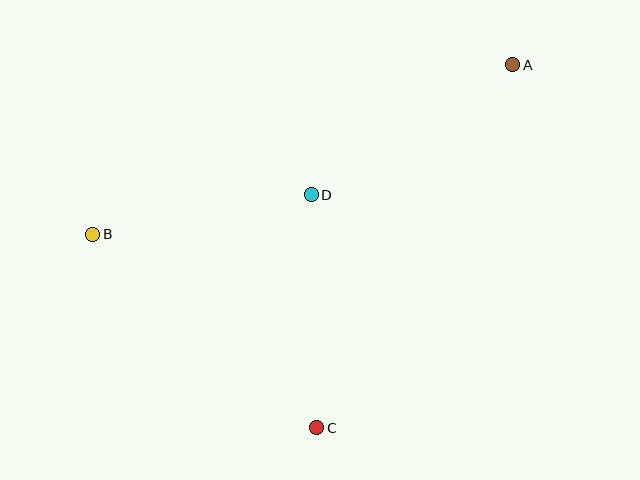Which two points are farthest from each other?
Points A and B are farthest from each other.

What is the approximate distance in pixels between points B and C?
The distance between B and C is approximately 296 pixels.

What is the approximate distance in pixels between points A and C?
The distance between A and C is approximately 412 pixels.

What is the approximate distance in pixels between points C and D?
The distance between C and D is approximately 233 pixels.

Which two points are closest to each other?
Points B and D are closest to each other.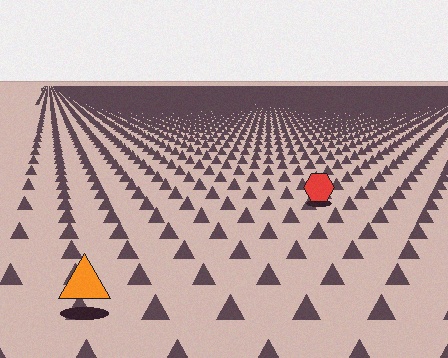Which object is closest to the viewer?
The orange triangle is closest. The texture marks near it are larger and more spread out.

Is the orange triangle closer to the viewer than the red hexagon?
Yes. The orange triangle is closer — you can tell from the texture gradient: the ground texture is coarser near it.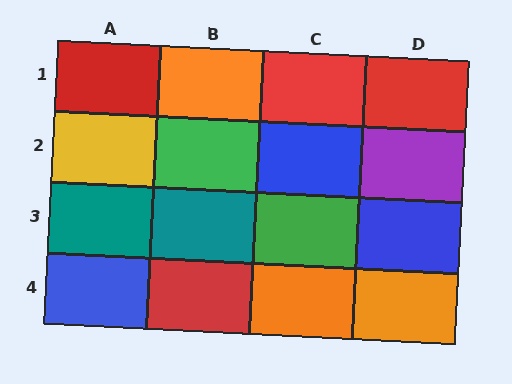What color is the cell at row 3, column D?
Blue.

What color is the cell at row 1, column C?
Red.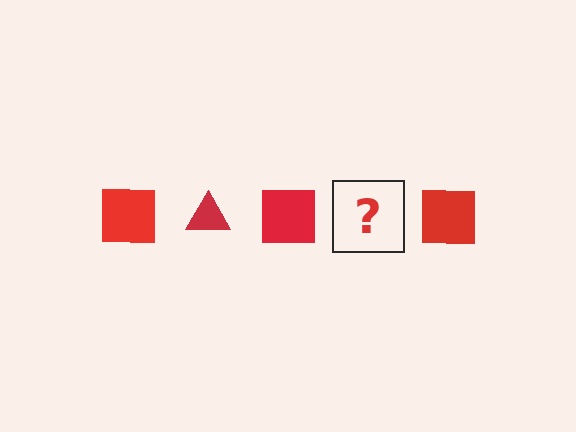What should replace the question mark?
The question mark should be replaced with a red triangle.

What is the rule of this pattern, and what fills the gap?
The rule is that the pattern cycles through square, triangle shapes in red. The gap should be filled with a red triangle.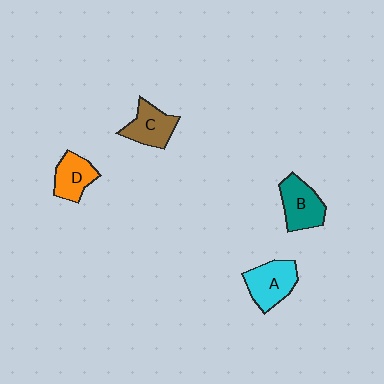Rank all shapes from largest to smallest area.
From largest to smallest: A (cyan), B (teal), C (brown), D (orange).